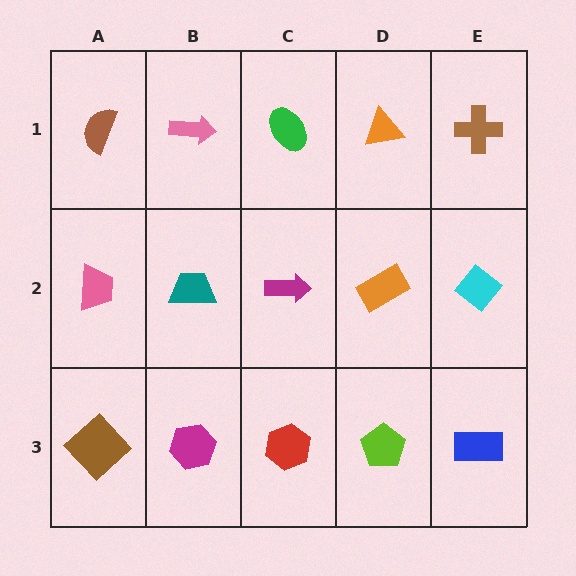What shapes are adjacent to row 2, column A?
A brown semicircle (row 1, column A), a brown diamond (row 3, column A), a teal trapezoid (row 2, column B).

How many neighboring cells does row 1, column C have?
3.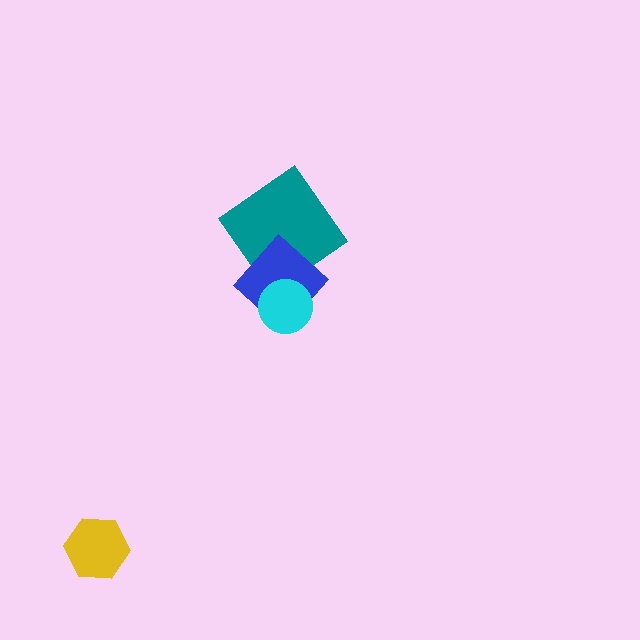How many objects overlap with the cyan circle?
1 object overlaps with the cyan circle.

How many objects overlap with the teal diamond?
1 object overlaps with the teal diamond.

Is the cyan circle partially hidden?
No, no other shape covers it.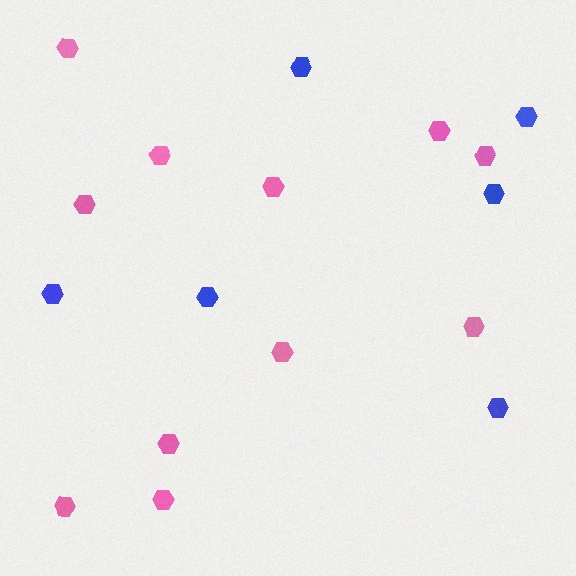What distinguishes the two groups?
There are 2 groups: one group of blue hexagons (6) and one group of pink hexagons (11).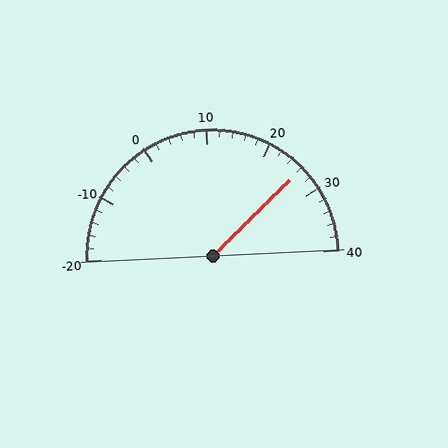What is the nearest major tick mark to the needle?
The nearest major tick mark is 30.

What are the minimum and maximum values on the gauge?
The gauge ranges from -20 to 40.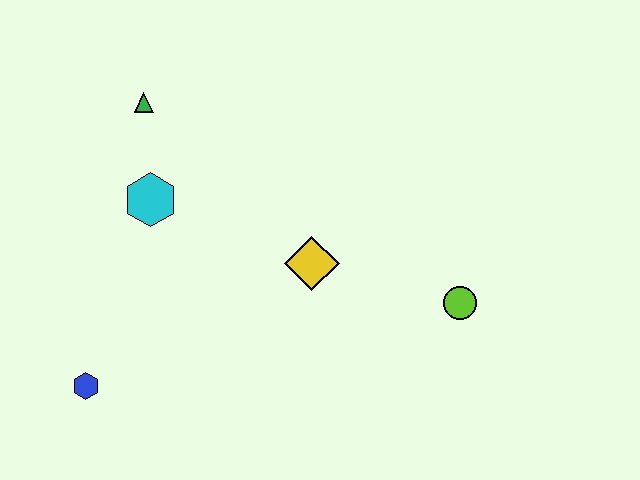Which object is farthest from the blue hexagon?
The lime circle is farthest from the blue hexagon.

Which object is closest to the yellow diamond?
The lime circle is closest to the yellow diamond.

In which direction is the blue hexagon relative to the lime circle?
The blue hexagon is to the left of the lime circle.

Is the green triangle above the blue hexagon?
Yes